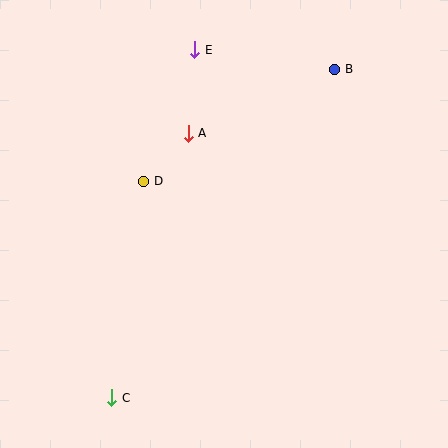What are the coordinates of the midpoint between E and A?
The midpoint between E and A is at (191, 91).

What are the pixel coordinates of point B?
Point B is at (335, 69).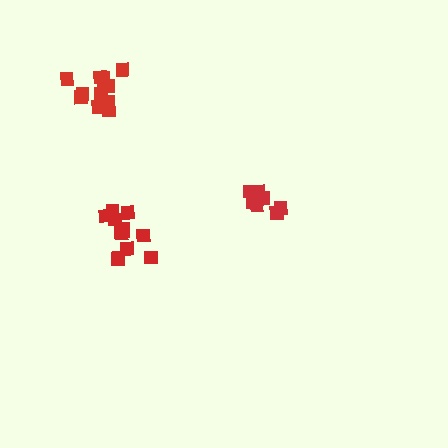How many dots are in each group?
Group 1: 12 dots, Group 2: 13 dots, Group 3: 7 dots (32 total).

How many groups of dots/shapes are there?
There are 3 groups.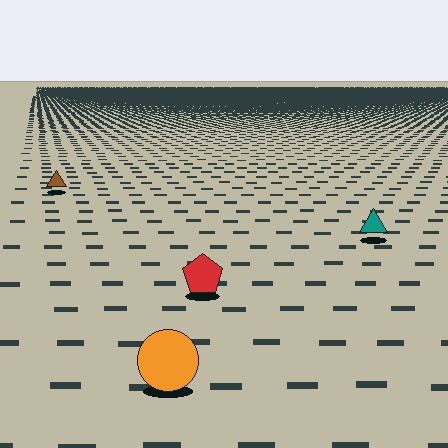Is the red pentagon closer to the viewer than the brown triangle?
Yes. The red pentagon is closer — you can tell from the texture gradient: the ground texture is coarser near it.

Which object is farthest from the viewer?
The brown triangle is farthest from the viewer. It appears smaller and the ground texture around it is denser.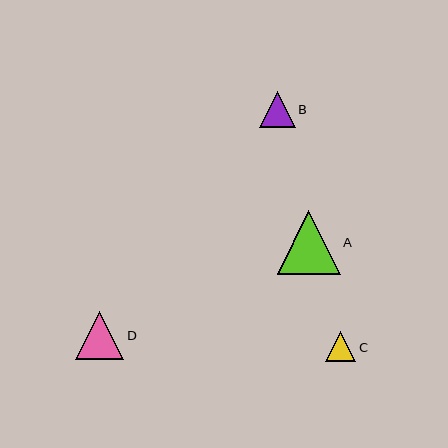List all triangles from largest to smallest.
From largest to smallest: A, D, B, C.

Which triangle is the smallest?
Triangle C is the smallest with a size of approximately 30 pixels.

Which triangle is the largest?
Triangle A is the largest with a size of approximately 63 pixels.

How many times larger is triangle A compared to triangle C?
Triangle A is approximately 2.1 times the size of triangle C.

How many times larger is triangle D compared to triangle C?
Triangle D is approximately 1.6 times the size of triangle C.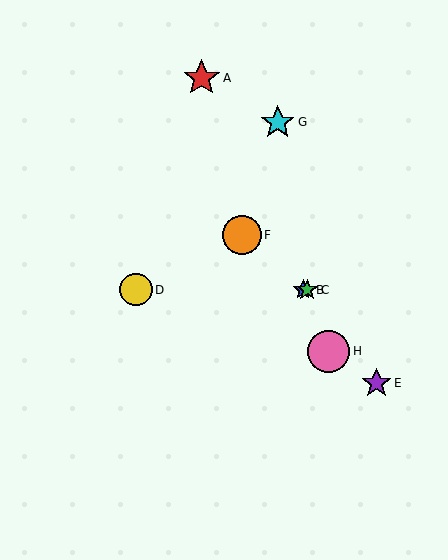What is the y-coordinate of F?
Object F is at y≈235.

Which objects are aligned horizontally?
Objects B, C, D are aligned horizontally.